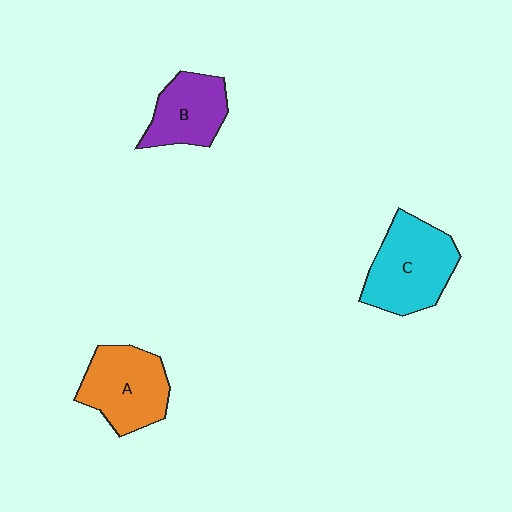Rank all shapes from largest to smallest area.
From largest to smallest: C (cyan), A (orange), B (purple).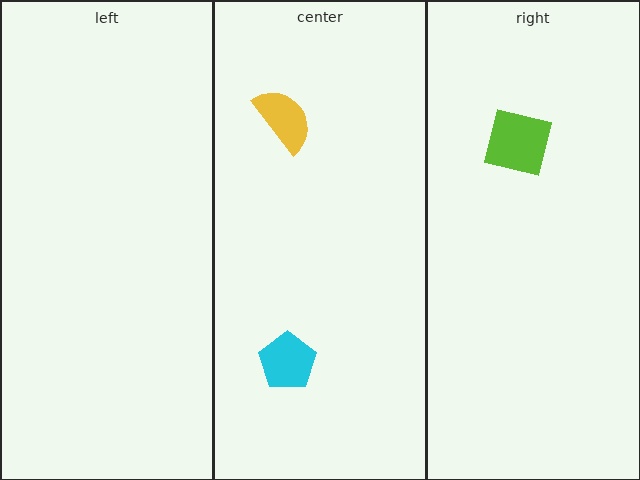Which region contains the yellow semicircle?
The center region.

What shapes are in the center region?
The cyan pentagon, the yellow semicircle.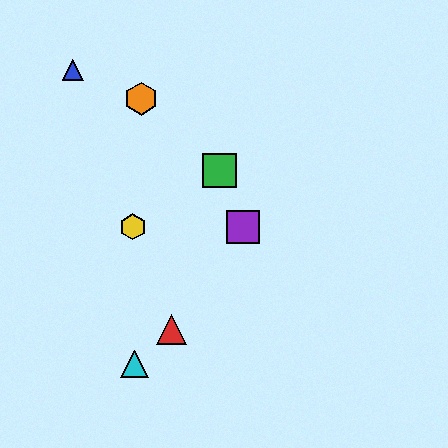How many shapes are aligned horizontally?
2 shapes (the yellow hexagon, the purple square) are aligned horizontally.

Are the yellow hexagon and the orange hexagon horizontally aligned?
No, the yellow hexagon is at y≈227 and the orange hexagon is at y≈99.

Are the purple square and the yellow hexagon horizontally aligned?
Yes, both are at y≈227.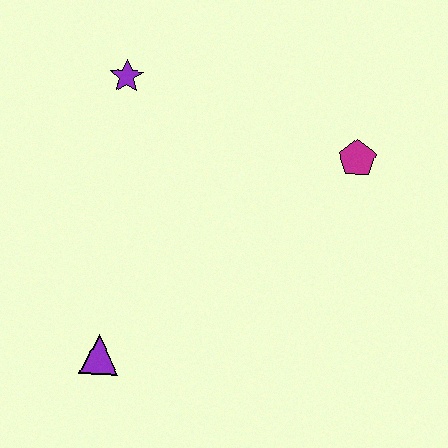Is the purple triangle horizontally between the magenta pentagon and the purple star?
No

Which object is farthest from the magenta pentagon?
The purple triangle is farthest from the magenta pentagon.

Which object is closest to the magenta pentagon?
The purple star is closest to the magenta pentagon.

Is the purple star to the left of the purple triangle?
No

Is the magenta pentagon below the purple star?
Yes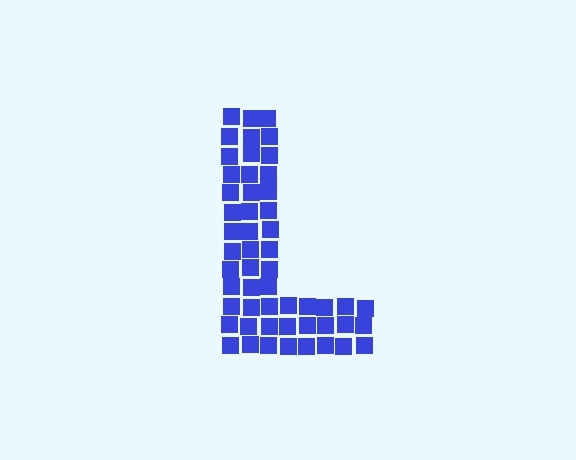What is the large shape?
The large shape is the letter L.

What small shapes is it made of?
It is made of small squares.